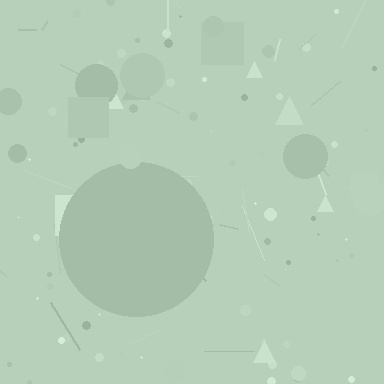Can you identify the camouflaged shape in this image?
The camouflaged shape is a circle.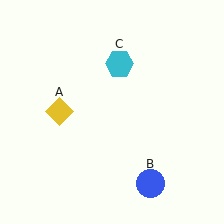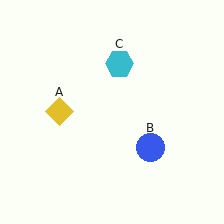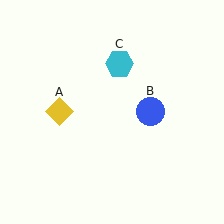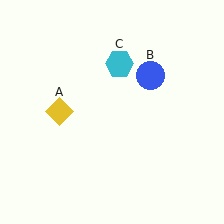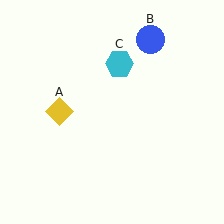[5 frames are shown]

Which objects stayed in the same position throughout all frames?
Yellow diamond (object A) and cyan hexagon (object C) remained stationary.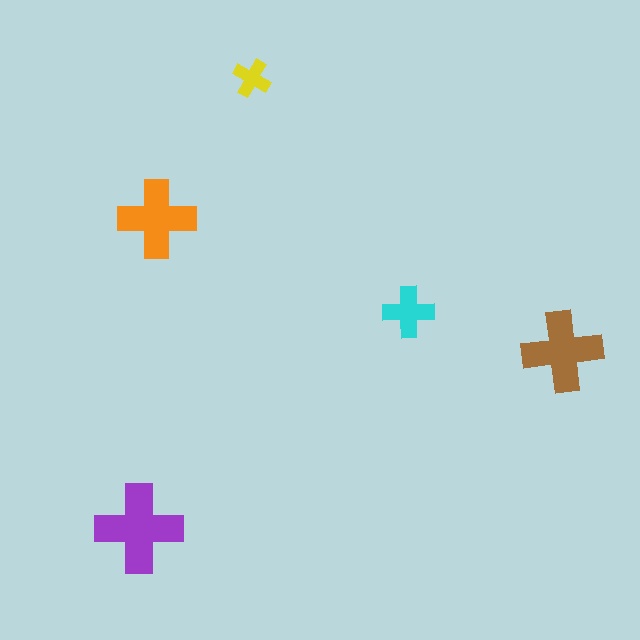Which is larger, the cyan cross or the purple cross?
The purple one.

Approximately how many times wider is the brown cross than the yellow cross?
About 2 times wider.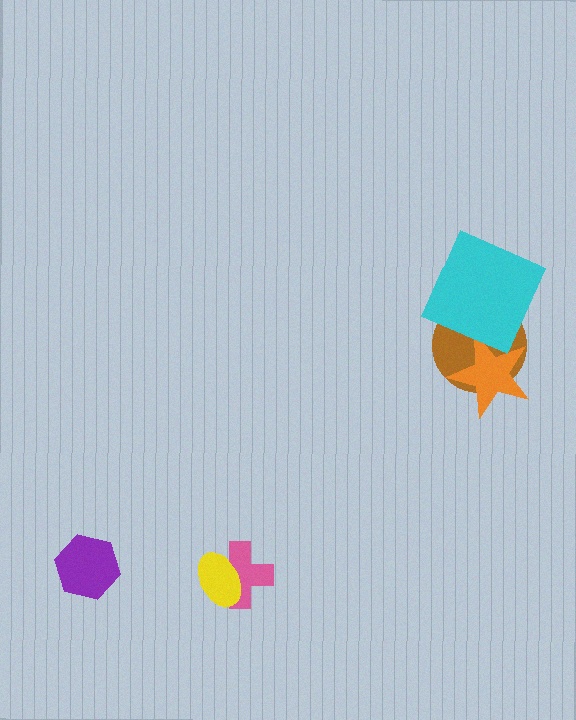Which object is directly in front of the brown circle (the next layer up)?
The orange star is directly in front of the brown circle.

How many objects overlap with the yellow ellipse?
1 object overlaps with the yellow ellipse.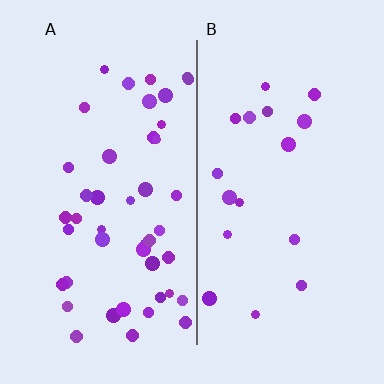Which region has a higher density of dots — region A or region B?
A (the left).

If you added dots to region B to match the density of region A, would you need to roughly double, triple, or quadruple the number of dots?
Approximately triple.